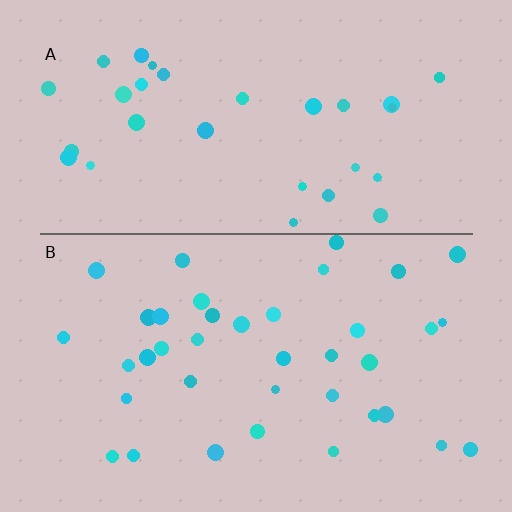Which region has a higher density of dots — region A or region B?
B (the bottom).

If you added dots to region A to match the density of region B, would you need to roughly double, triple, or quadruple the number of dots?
Approximately double.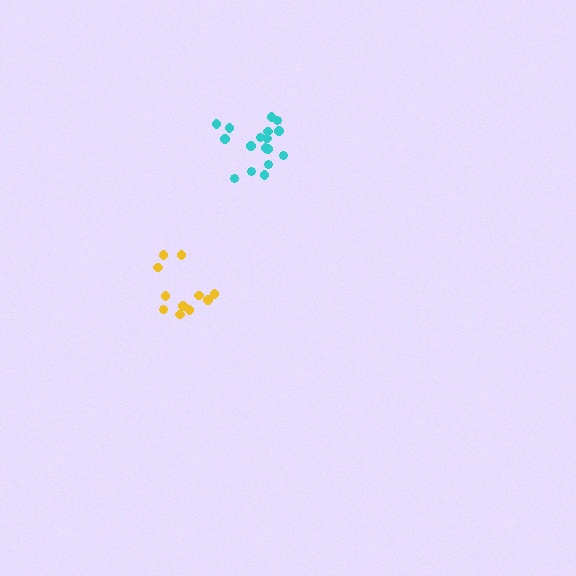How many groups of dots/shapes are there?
There are 2 groups.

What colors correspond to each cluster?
The clusters are colored: yellow, cyan.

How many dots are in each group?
Group 1: 11 dots, Group 2: 17 dots (28 total).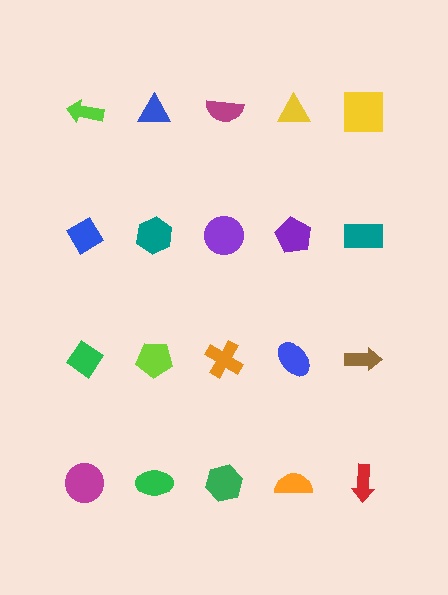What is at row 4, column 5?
A red arrow.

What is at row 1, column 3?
A magenta semicircle.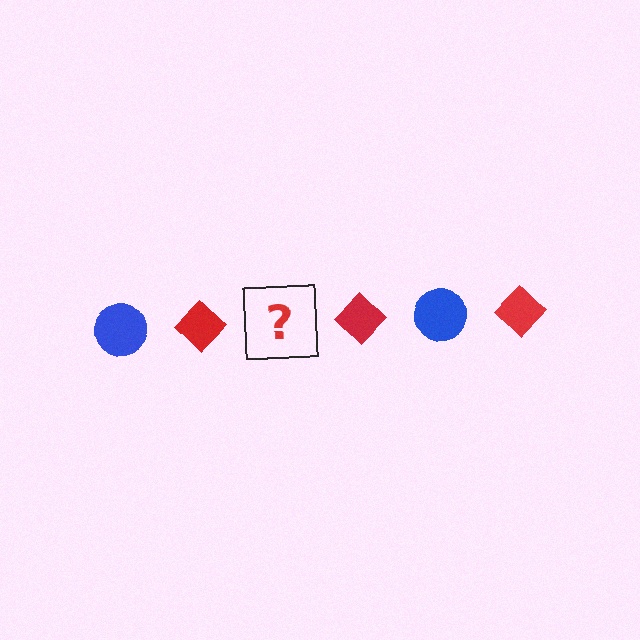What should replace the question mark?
The question mark should be replaced with a blue circle.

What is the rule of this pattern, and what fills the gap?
The rule is that the pattern alternates between blue circle and red diamond. The gap should be filled with a blue circle.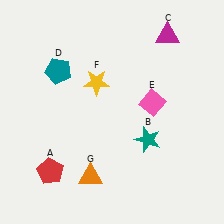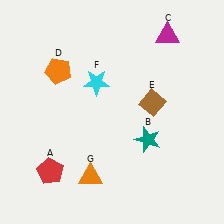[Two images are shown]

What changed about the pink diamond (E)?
In Image 1, E is pink. In Image 2, it changed to brown.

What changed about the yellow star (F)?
In Image 1, F is yellow. In Image 2, it changed to cyan.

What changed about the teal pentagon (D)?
In Image 1, D is teal. In Image 2, it changed to orange.